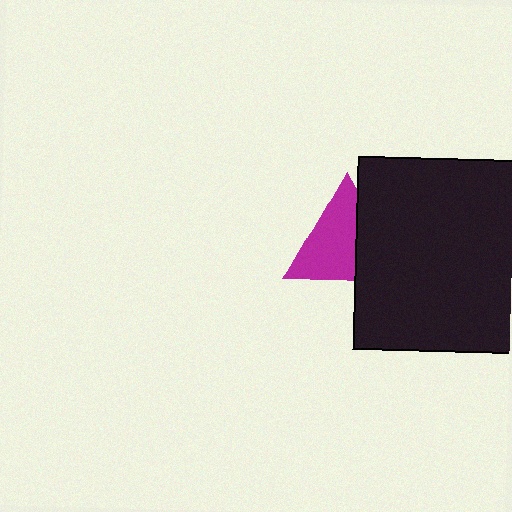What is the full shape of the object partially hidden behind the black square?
The partially hidden object is a magenta triangle.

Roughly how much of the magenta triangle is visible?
Most of it is visible (roughly 65%).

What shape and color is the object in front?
The object in front is a black square.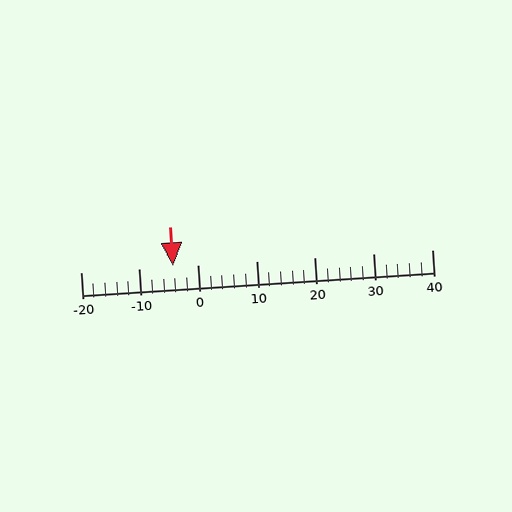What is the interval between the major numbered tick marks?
The major tick marks are spaced 10 units apart.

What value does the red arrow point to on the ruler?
The red arrow points to approximately -4.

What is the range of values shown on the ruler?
The ruler shows values from -20 to 40.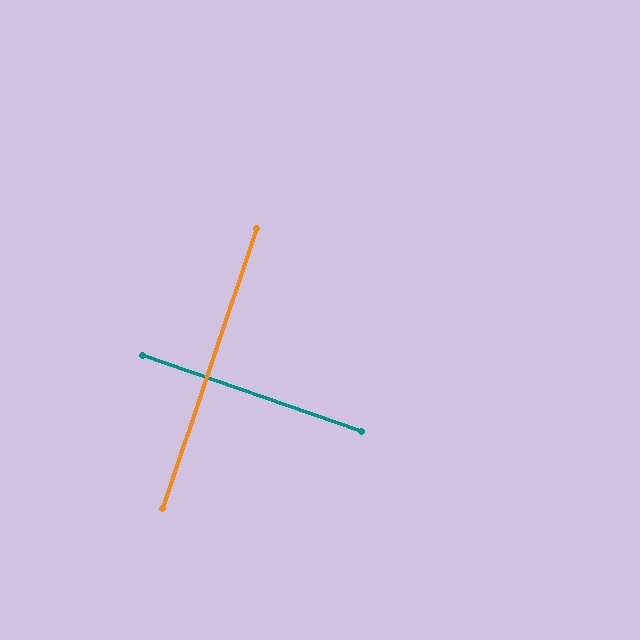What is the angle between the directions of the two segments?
Approximately 89 degrees.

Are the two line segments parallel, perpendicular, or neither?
Perpendicular — they meet at approximately 89°.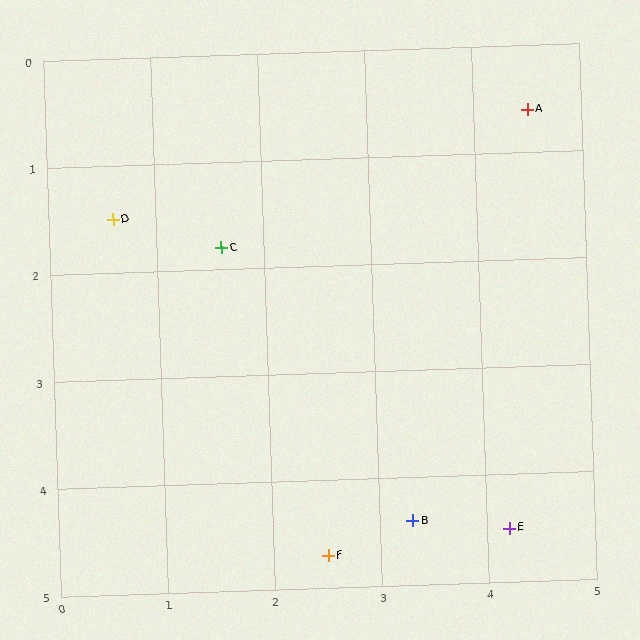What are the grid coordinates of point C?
Point C is at approximately (1.6, 1.8).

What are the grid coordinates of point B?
Point B is at approximately (3.3, 4.4).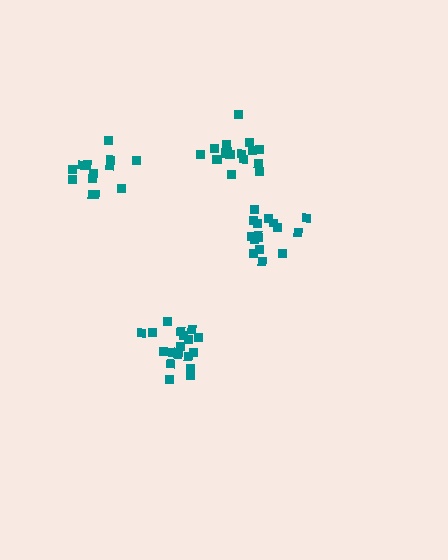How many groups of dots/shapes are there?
There are 4 groups.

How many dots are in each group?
Group 1: 17 dots, Group 2: 19 dots, Group 3: 16 dots, Group 4: 13 dots (65 total).